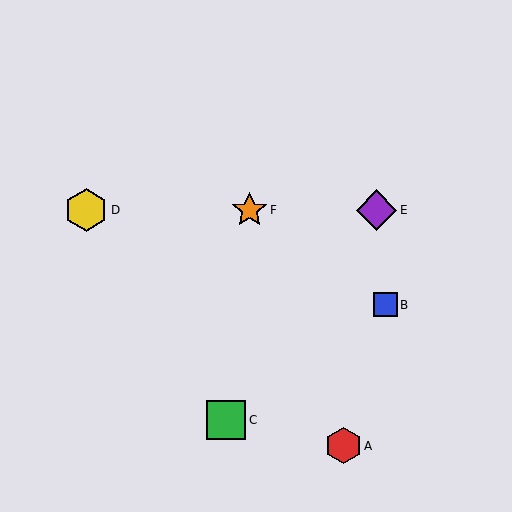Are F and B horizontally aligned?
No, F is at y≈210 and B is at y≈305.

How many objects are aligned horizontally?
3 objects (D, E, F) are aligned horizontally.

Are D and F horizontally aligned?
Yes, both are at y≈210.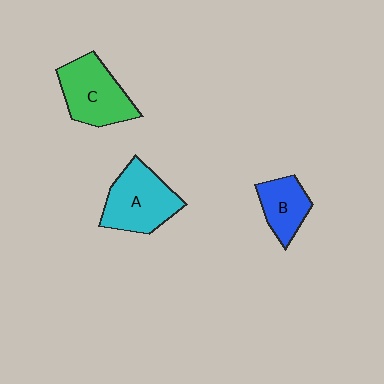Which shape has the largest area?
Shape A (cyan).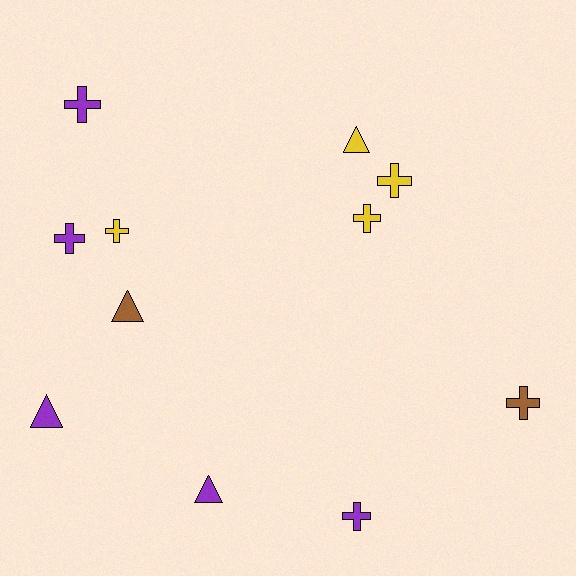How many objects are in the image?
There are 11 objects.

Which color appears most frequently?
Purple, with 5 objects.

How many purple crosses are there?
There are 3 purple crosses.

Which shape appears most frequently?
Cross, with 7 objects.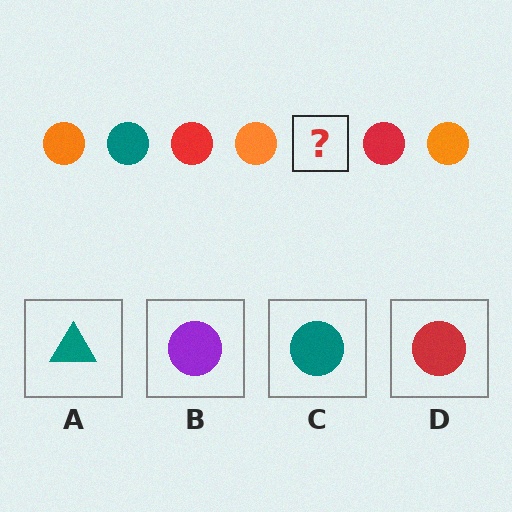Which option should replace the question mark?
Option C.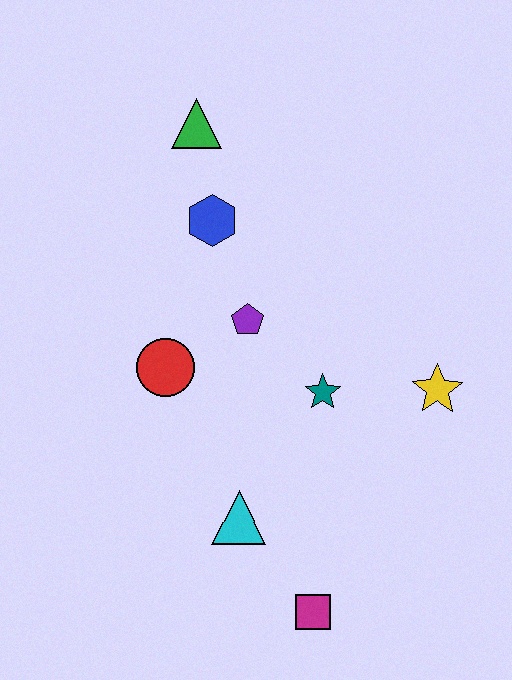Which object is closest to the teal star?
The purple pentagon is closest to the teal star.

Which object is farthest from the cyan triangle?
The green triangle is farthest from the cyan triangle.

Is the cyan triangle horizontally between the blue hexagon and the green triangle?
No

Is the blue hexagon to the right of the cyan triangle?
No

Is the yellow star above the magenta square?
Yes